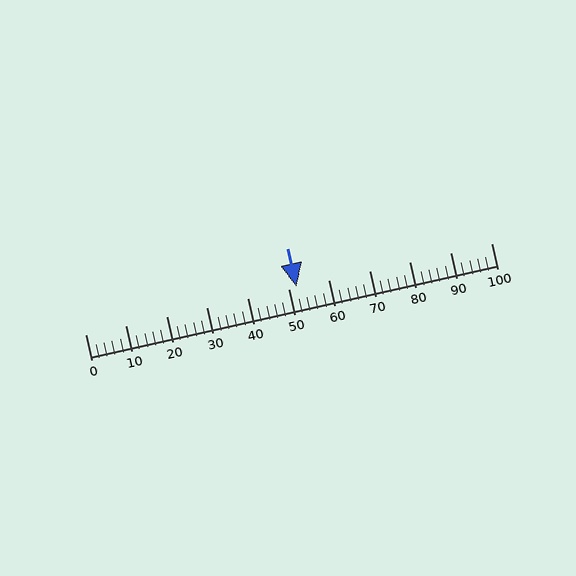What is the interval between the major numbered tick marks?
The major tick marks are spaced 10 units apart.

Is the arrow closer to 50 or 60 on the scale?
The arrow is closer to 50.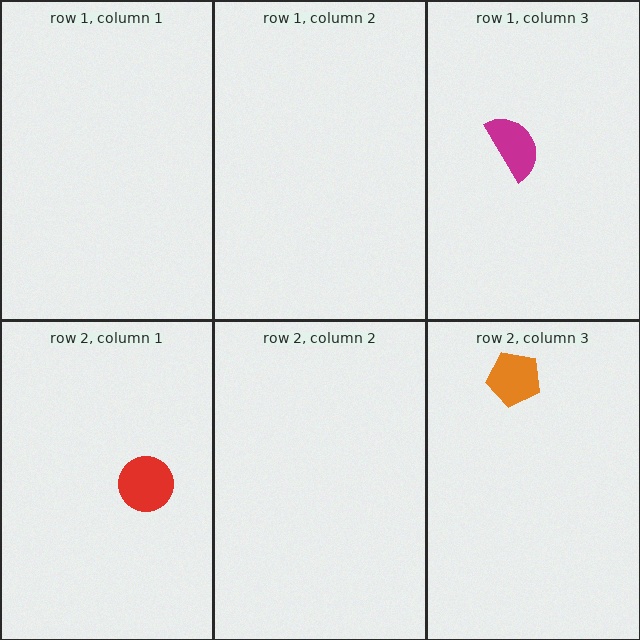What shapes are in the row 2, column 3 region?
The orange pentagon.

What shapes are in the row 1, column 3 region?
The magenta semicircle.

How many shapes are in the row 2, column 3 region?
1.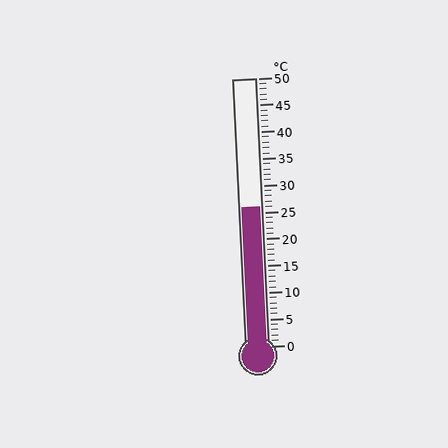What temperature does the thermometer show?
The thermometer shows approximately 26°C.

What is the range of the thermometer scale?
The thermometer scale ranges from 0°C to 50°C.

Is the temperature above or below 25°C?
The temperature is above 25°C.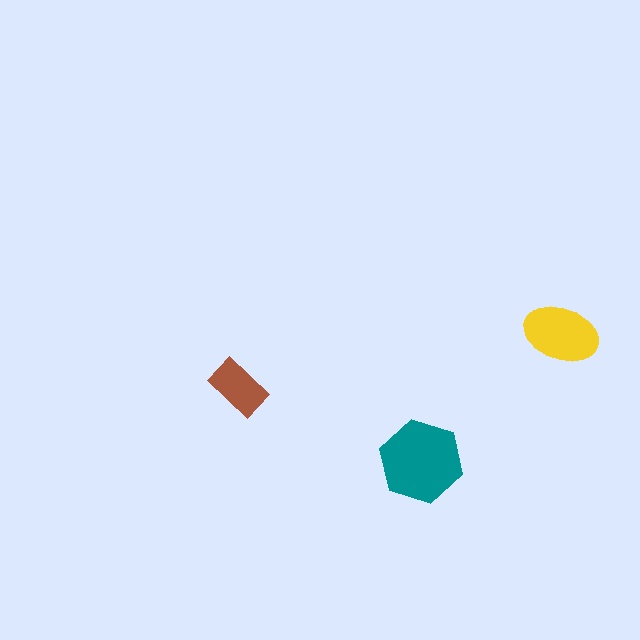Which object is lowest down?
The teal hexagon is bottommost.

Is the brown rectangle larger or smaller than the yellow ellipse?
Smaller.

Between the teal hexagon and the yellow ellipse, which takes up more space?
The teal hexagon.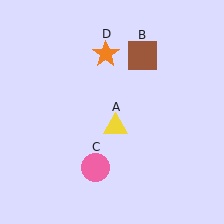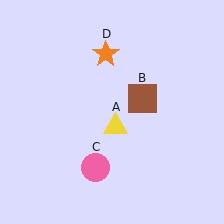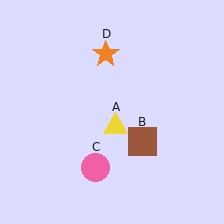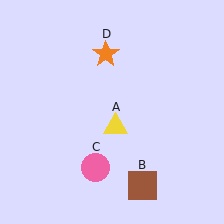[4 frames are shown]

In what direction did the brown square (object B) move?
The brown square (object B) moved down.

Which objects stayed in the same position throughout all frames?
Yellow triangle (object A) and pink circle (object C) and orange star (object D) remained stationary.